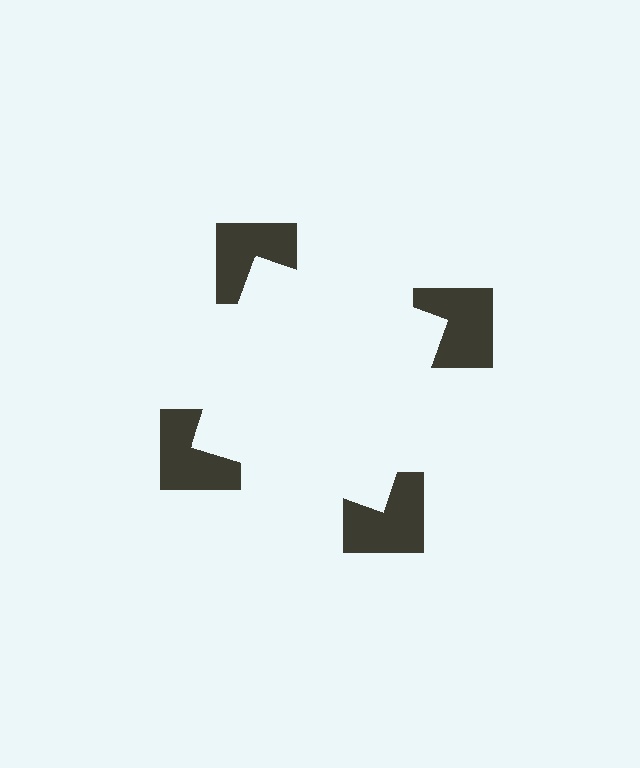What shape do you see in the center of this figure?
An illusory square — its edges are inferred from the aligned wedge cuts in the notched squares, not physically drawn.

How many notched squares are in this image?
There are 4 — one at each vertex of the illusory square.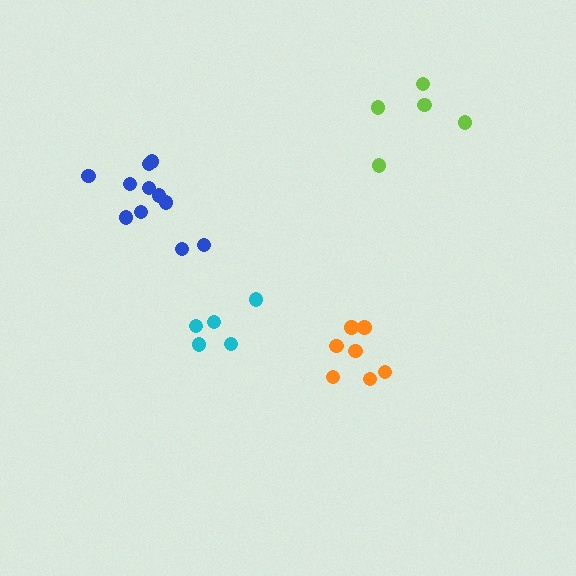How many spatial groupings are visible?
There are 4 spatial groupings.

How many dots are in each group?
Group 1: 5 dots, Group 2: 7 dots, Group 3: 5 dots, Group 4: 11 dots (28 total).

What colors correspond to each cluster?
The clusters are colored: lime, orange, cyan, blue.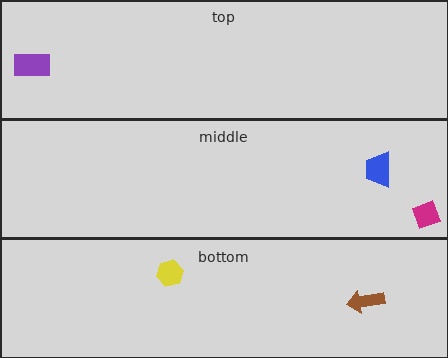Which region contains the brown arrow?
The bottom region.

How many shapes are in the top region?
1.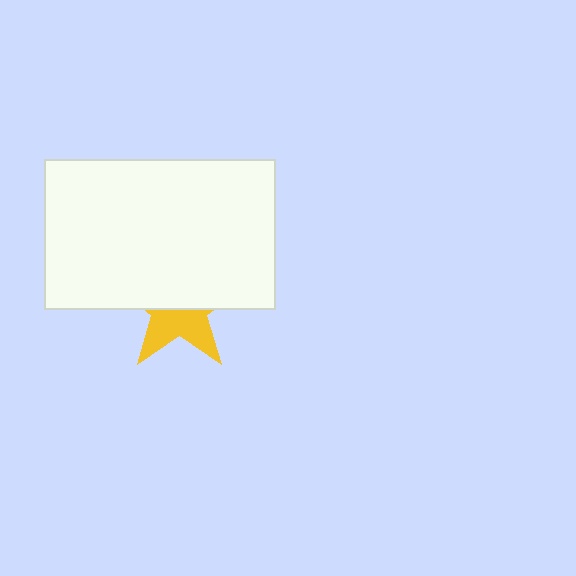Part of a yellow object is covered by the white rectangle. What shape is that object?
It is a star.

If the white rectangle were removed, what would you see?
You would see the complete yellow star.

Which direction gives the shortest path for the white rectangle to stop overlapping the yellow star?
Moving up gives the shortest separation.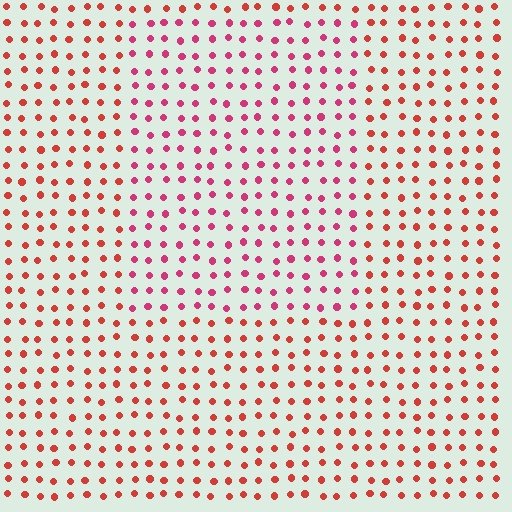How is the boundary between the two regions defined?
The boundary is defined purely by a slight shift in hue (about 29 degrees). Spacing, size, and orientation are identical on both sides.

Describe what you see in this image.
The image is filled with small red elements in a uniform arrangement. A rectangle-shaped region is visible where the elements are tinted to a slightly different hue, forming a subtle color boundary.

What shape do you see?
I see a rectangle.